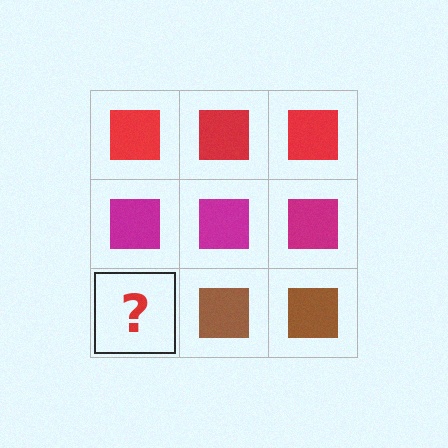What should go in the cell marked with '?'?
The missing cell should contain a brown square.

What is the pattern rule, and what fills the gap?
The rule is that each row has a consistent color. The gap should be filled with a brown square.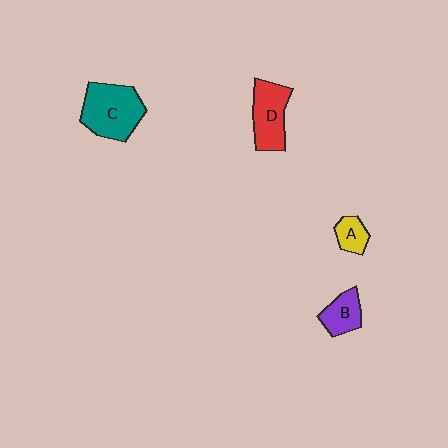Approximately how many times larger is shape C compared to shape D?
Approximately 1.3 times.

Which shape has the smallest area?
Shape A (yellow).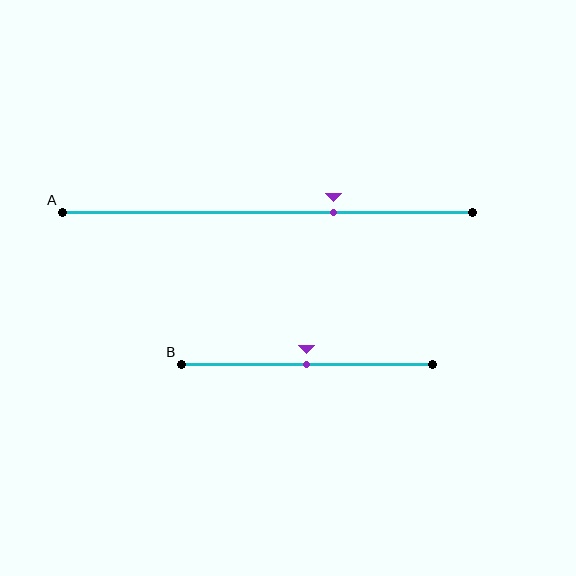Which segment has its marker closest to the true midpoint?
Segment B has its marker closest to the true midpoint.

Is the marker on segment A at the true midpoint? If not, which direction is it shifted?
No, the marker on segment A is shifted to the right by about 16% of the segment length.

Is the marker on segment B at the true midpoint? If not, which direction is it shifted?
Yes, the marker on segment B is at the true midpoint.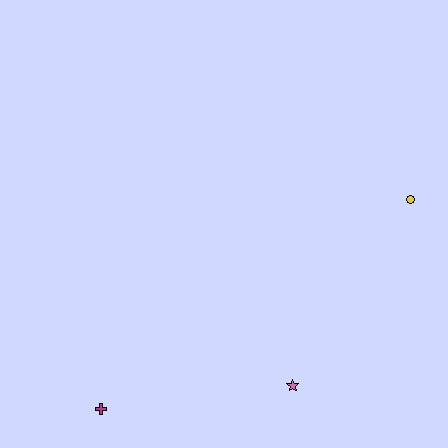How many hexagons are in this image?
There are no hexagons.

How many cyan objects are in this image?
There are no cyan objects.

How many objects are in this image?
There are 3 objects.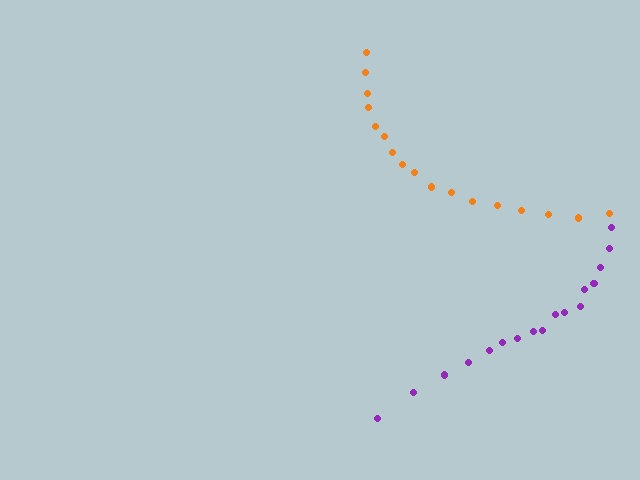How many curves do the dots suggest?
There are 2 distinct paths.